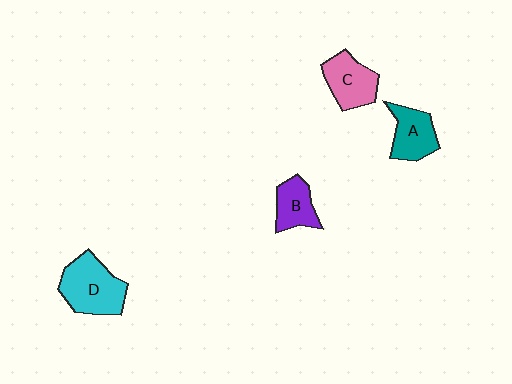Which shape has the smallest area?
Shape B (purple).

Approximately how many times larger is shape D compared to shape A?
Approximately 1.4 times.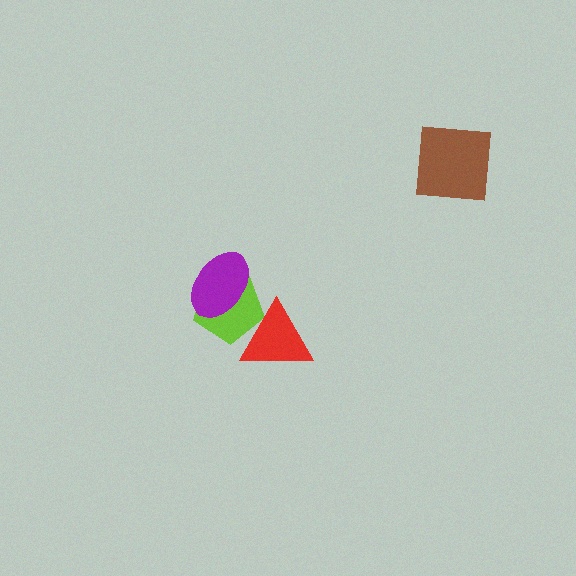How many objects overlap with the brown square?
0 objects overlap with the brown square.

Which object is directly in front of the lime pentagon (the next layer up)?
The purple ellipse is directly in front of the lime pentagon.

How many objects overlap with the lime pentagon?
2 objects overlap with the lime pentagon.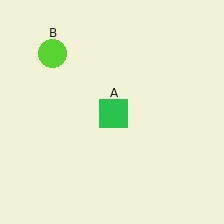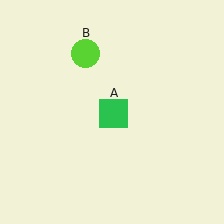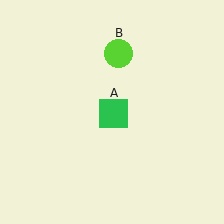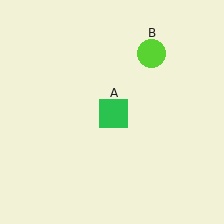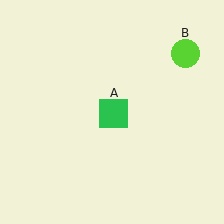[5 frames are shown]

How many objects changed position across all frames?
1 object changed position: lime circle (object B).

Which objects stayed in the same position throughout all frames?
Green square (object A) remained stationary.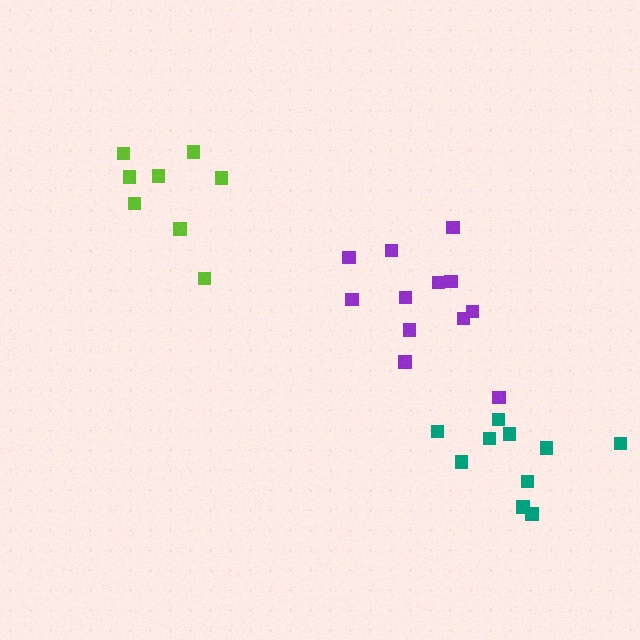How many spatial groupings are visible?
There are 3 spatial groupings.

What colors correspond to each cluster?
The clusters are colored: lime, purple, teal.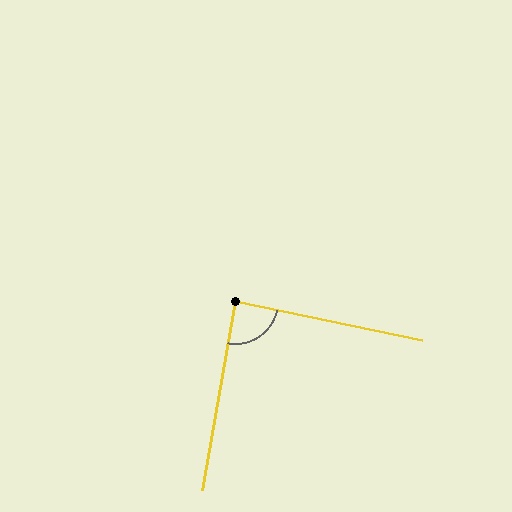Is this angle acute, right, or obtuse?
It is approximately a right angle.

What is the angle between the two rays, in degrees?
Approximately 88 degrees.